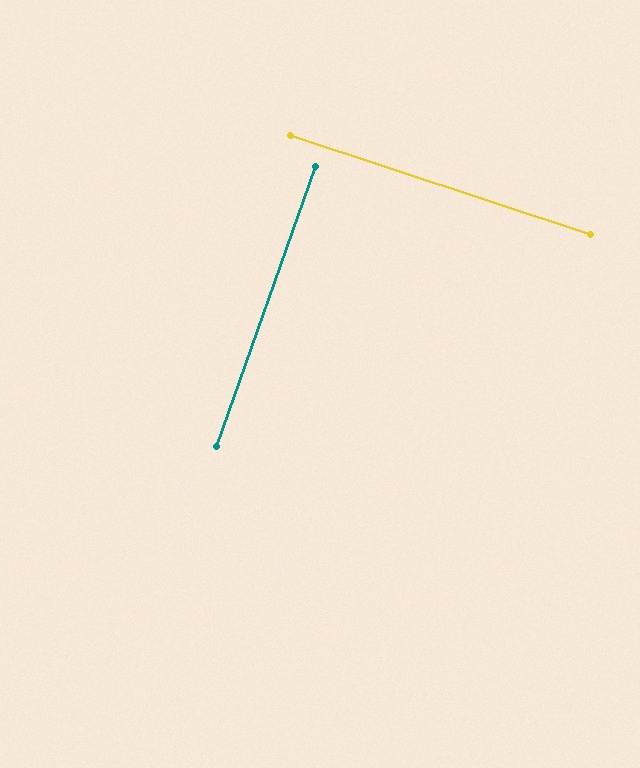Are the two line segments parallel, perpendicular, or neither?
Perpendicular — they meet at approximately 89°.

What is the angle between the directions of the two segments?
Approximately 89 degrees.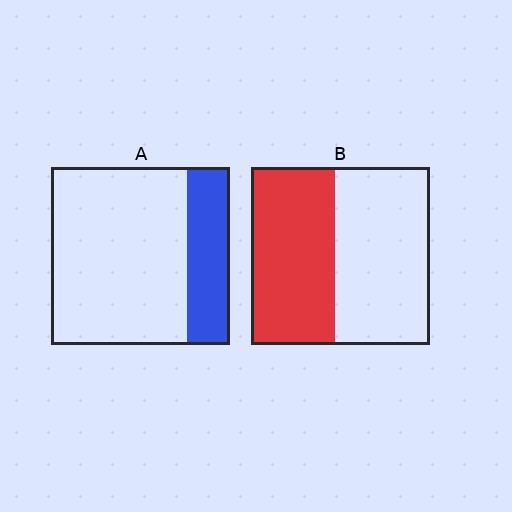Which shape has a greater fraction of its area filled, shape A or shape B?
Shape B.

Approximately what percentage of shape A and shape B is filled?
A is approximately 25% and B is approximately 45%.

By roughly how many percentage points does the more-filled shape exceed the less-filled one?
By roughly 25 percentage points (B over A).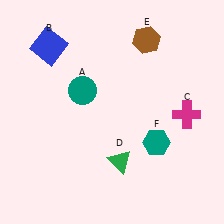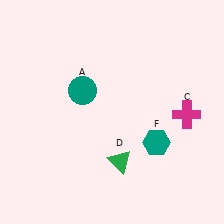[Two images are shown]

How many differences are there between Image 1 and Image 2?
There are 2 differences between the two images.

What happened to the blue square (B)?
The blue square (B) was removed in Image 2. It was in the top-left area of Image 1.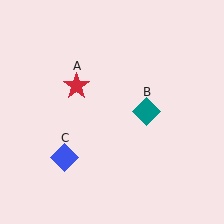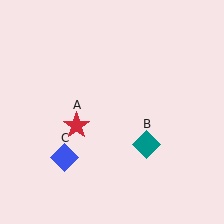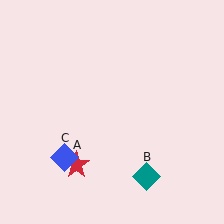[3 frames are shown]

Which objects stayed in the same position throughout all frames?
Blue diamond (object C) remained stationary.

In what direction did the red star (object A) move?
The red star (object A) moved down.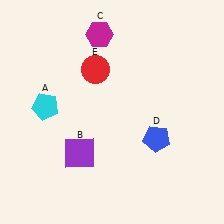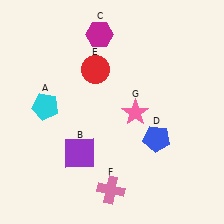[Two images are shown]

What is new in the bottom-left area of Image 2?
A pink cross (F) was added in the bottom-left area of Image 2.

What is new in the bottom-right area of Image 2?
A pink star (G) was added in the bottom-right area of Image 2.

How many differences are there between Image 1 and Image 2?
There are 2 differences between the two images.